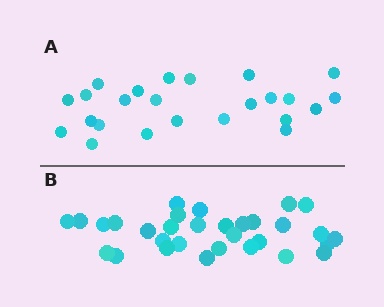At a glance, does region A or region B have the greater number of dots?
Region B (the bottom region) has more dots.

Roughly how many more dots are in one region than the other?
Region B has roughly 8 or so more dots than region A.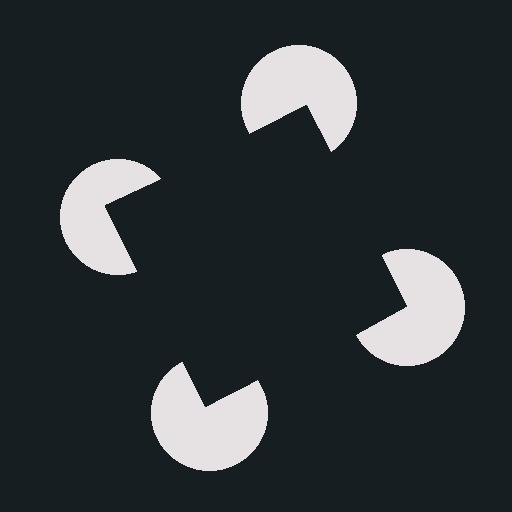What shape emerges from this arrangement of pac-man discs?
An illusory square — its edges are inferred from the aligned wedge cuts in the pac-man discs, not physically drawn.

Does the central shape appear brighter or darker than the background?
It typically appears slightly darker than the background, even though no actual brightness change is drawn.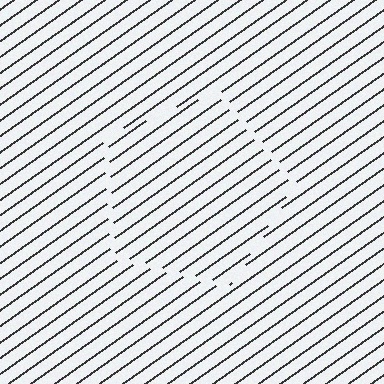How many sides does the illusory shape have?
5 sides — the line-ends trace a pentagon.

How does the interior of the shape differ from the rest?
The interior of the shape contains the same grating, shifted by half a period — the contour is defined by the phase discontinuity where line-ends from the inner and outer gratings abut.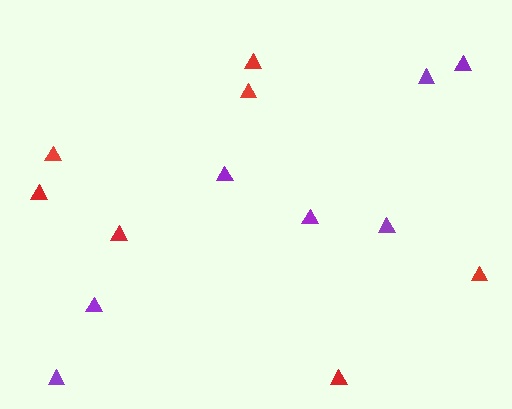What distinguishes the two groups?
There are 2 groups: one group of purple triangles (7) and one group of red triangles (7).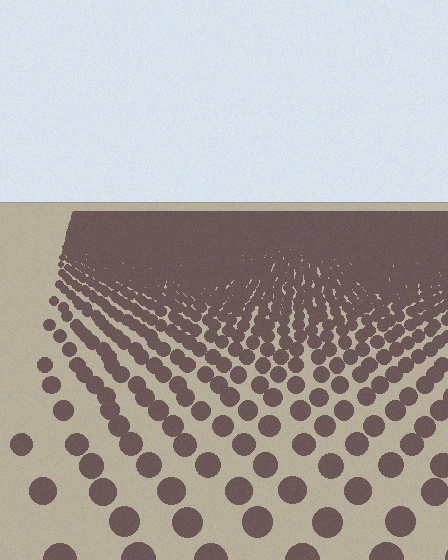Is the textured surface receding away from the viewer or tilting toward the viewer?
The surface is receding away from the viewer. Texture elements get smaller and denser toward the top.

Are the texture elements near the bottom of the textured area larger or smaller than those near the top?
Larger. Near the bottom, elements are closer to the viewer and appear at a bigger on-screen size.